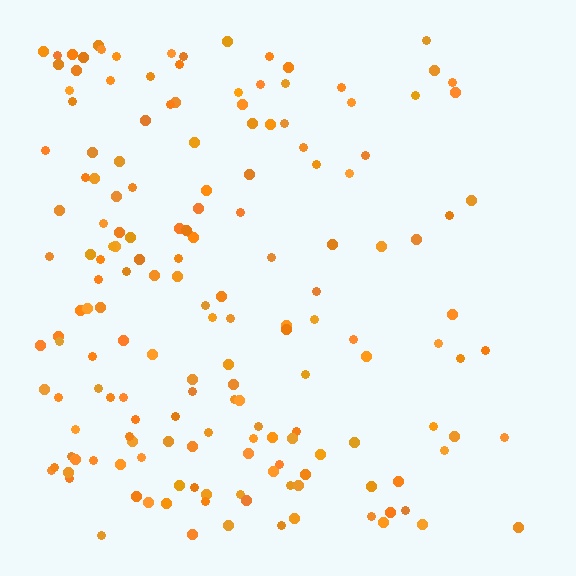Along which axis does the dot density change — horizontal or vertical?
Horizontal.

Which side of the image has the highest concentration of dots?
The left.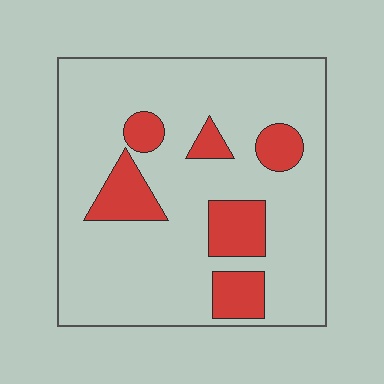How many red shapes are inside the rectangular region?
6.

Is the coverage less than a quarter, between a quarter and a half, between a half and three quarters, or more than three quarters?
Less than a quarter.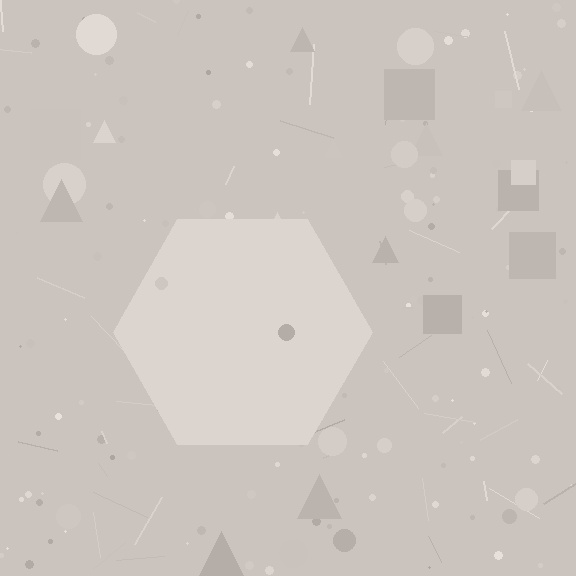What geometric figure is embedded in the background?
A hexagon is embedded in the background.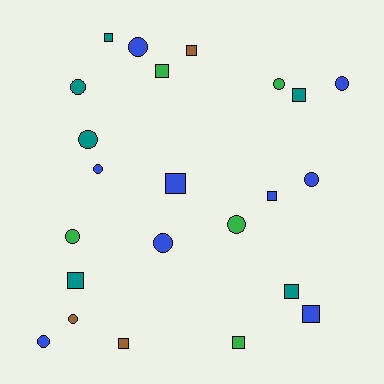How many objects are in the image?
There are 23 objects.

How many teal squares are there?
There are 4 teal squares.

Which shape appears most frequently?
Circle, with 12 objects.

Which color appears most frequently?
Blue, with 9 objects.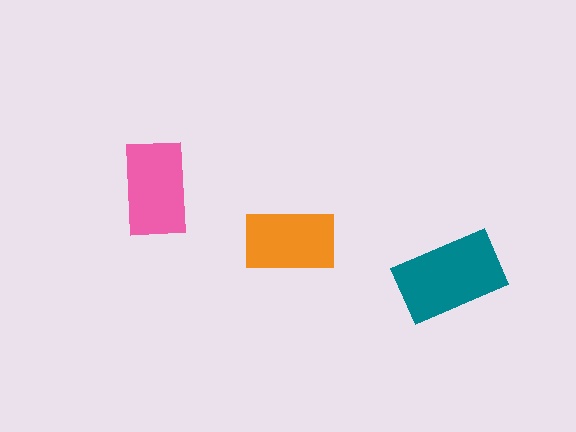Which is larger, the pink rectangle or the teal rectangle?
The teal one.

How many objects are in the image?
There are 3 objects in the image.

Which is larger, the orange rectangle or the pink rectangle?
The pink one.